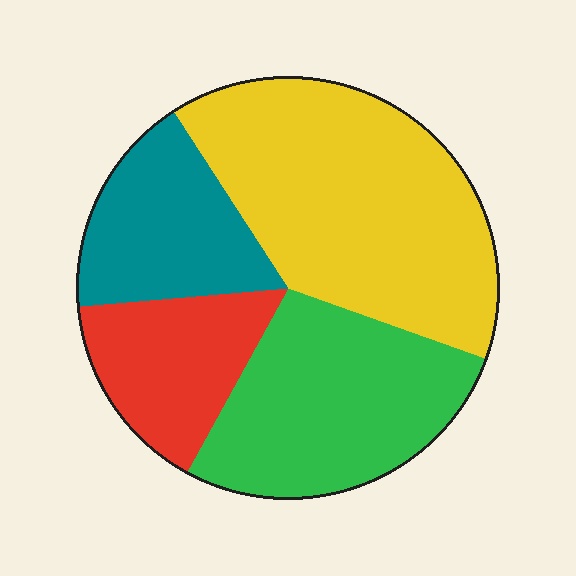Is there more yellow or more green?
Yellow.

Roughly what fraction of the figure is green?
Green covers 27% of the figure.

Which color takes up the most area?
Yellow, at roughly 40%.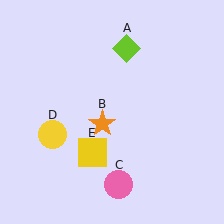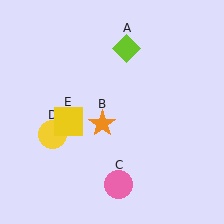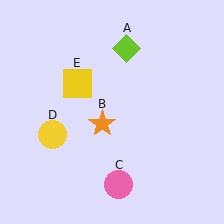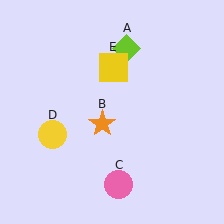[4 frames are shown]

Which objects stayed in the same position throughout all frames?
Lime diamond (object A) and orange star (object B) and pink circle (object C) and yellow circle (object D) remained stationary.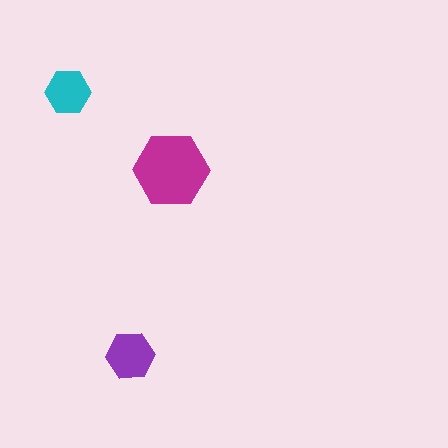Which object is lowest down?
The purple hexagon is bottommost.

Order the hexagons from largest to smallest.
the magenta one, the purple one, the cyan one.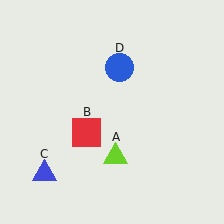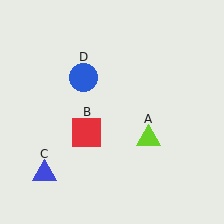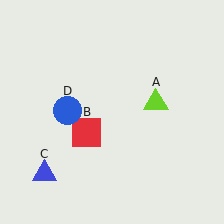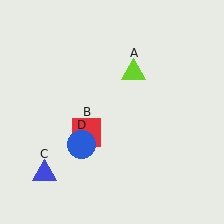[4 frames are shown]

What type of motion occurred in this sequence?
The lime triangle (object A), blue circle (object D) rotated counterclockwise around the center of the scene.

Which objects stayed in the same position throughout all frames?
Red square (object B) and blue triangle (object C) remained stationary.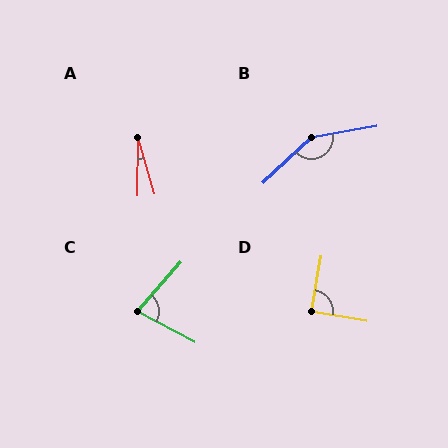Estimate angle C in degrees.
Approximately 77 degrees.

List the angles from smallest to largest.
A (17°), C (77°), D (89°), B (146°).